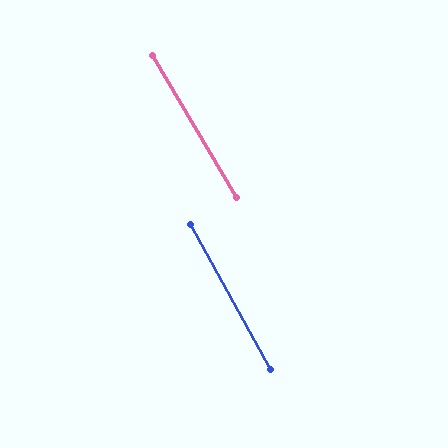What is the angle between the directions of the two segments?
Approximately 2 degrees.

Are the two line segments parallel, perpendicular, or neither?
Parallel — their directions differ by only 1.6°.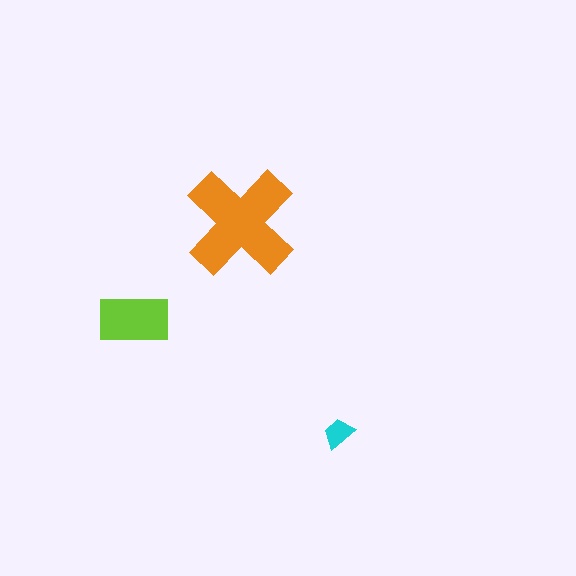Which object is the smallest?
The cyan trapezoid.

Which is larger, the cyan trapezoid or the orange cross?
The orange cross.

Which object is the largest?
The orange cross.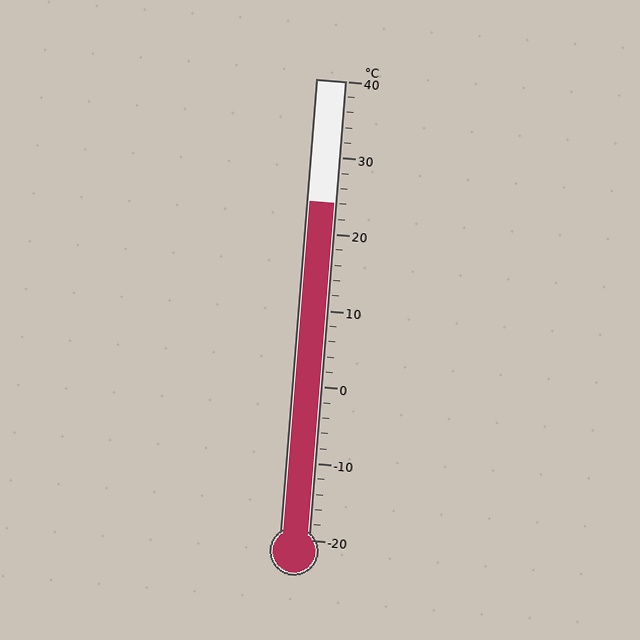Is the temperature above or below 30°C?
The temperature is below 30°C.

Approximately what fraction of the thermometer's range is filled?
The thermometer is filled to approximately 75% of its range.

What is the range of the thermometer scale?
The thermometer scale ranges from -20°C to 40°C.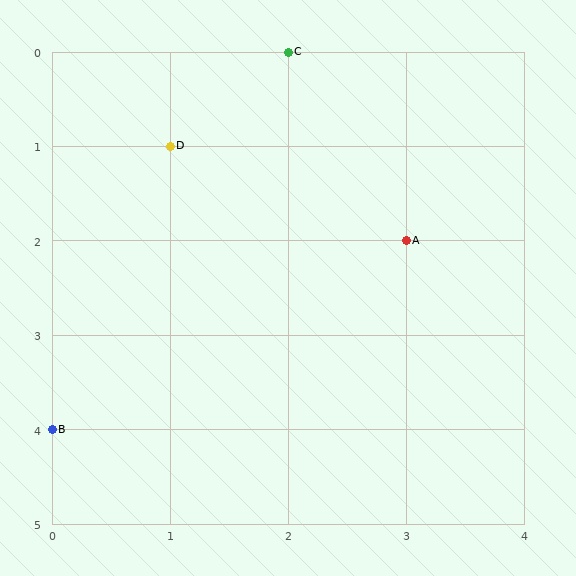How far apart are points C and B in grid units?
Points C and B are 2 columns and 4 rows apart (about 4.5 grid units diagonally).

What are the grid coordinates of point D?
Point D is at grid coordinates (1, 1).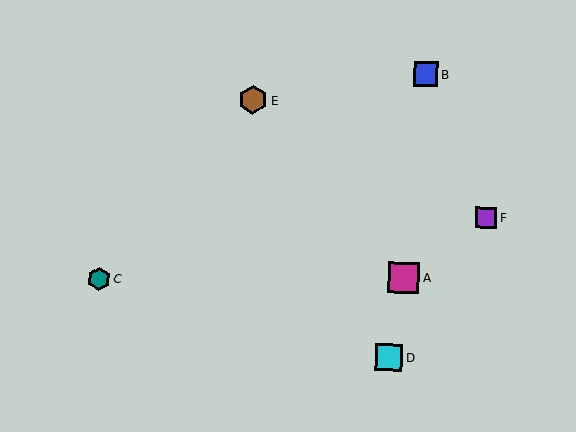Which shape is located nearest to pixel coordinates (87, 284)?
The teal hexagon (labeled C) at (99, 279) is nearest to that location.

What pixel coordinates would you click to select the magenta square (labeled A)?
Click at (404, 278) to select the magenta square A.